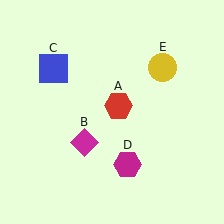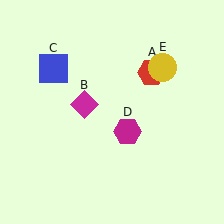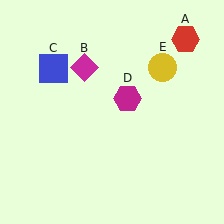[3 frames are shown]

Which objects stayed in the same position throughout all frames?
Blue square (object C) and yellow circle (object E) remained stationary.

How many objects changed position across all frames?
3 objects changed position: red hexagon (object A), magenta diamond (object B), magenta hexagon (object D).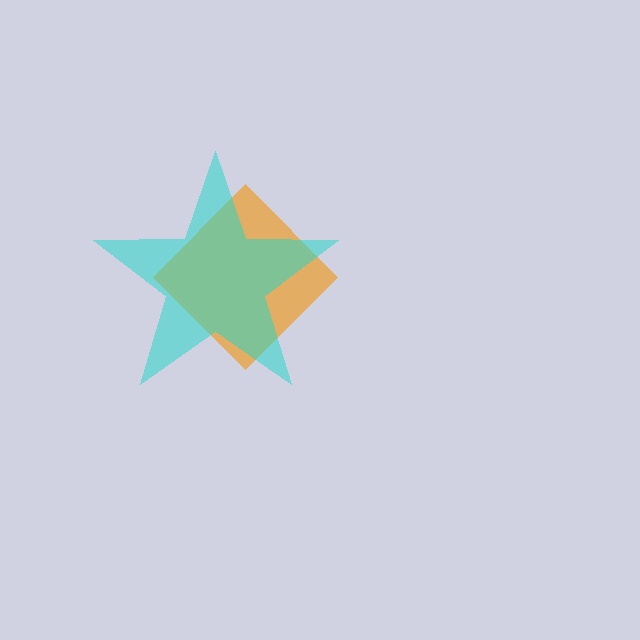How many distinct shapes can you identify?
There are 2 distinct shapes: an orange diamond, a cyan star.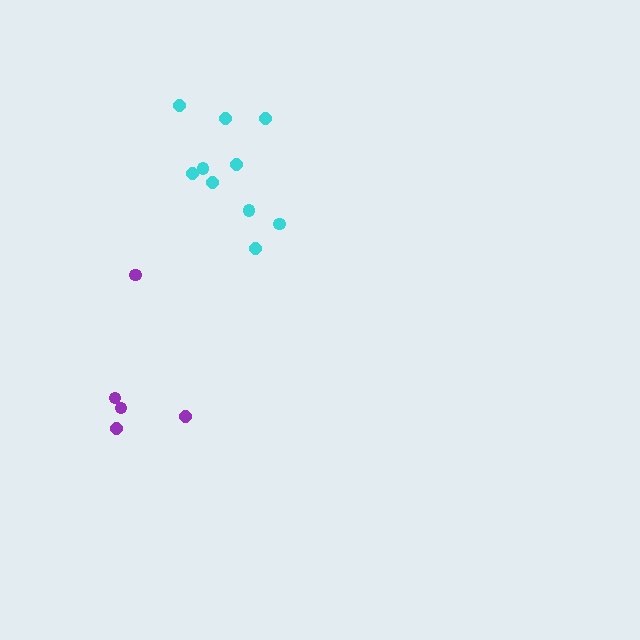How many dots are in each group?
Group 1: 5 dots, Group 2: 10 dots (15 total).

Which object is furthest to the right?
The cyan cluster is rightmost.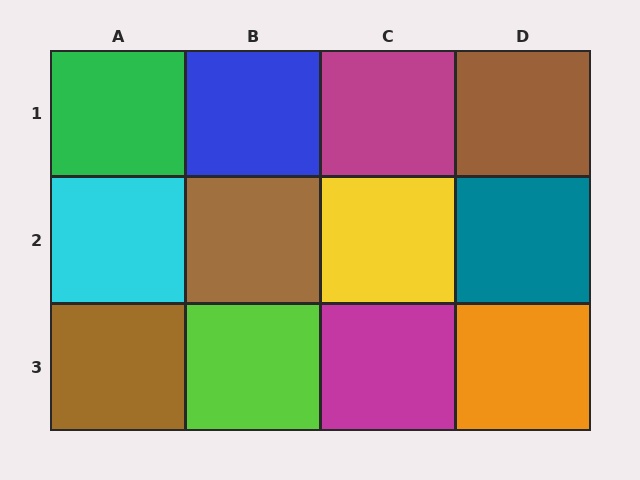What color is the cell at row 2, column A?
Cyan.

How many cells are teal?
1 cell is teal.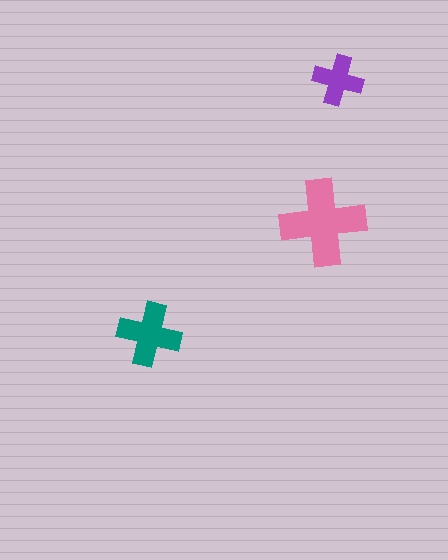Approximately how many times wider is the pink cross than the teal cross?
About 1.5 times wider.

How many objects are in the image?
There are 3 objects in the image.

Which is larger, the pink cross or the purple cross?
The pink one.